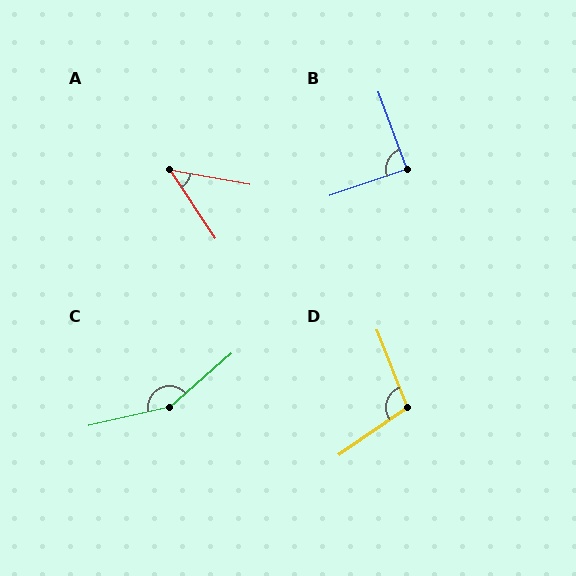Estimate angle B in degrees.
Approximately 89 degrees.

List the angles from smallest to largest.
A (47°), B (89°), D (103°), C (151°).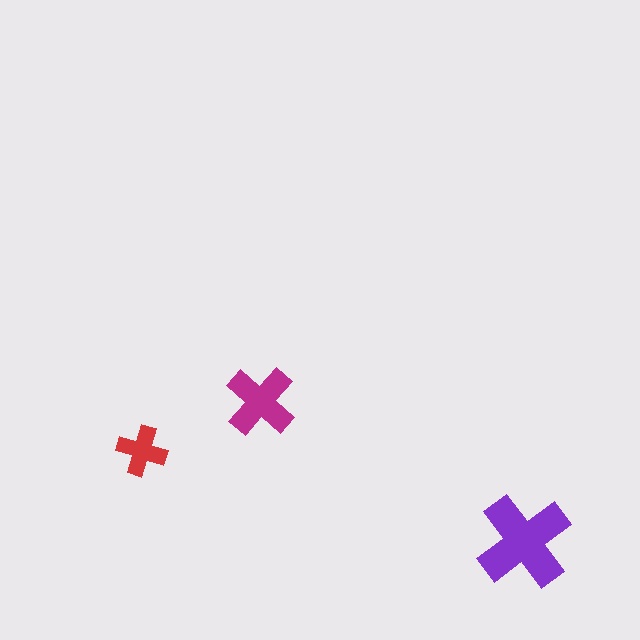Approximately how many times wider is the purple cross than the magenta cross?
About 1.5 times wider.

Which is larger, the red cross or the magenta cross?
The magenta one.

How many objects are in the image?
There are 3 objects in the image.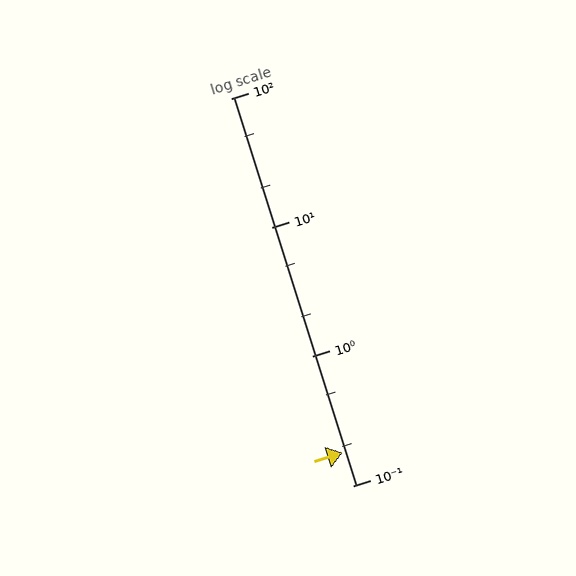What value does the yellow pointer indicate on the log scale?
The pointer indicates approximately 0.18.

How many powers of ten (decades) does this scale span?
The scale spans 3 decades, from 0.1 to 100.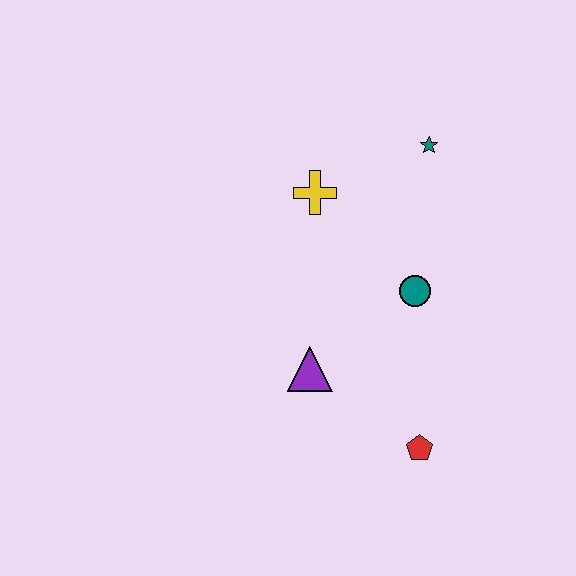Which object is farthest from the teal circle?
The red pentagon is farthest from the teal circle.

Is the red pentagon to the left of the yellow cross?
No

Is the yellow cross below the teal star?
Yes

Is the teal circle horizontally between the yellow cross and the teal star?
Yes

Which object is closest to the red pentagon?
The purple triangle is closest to the red pentagon.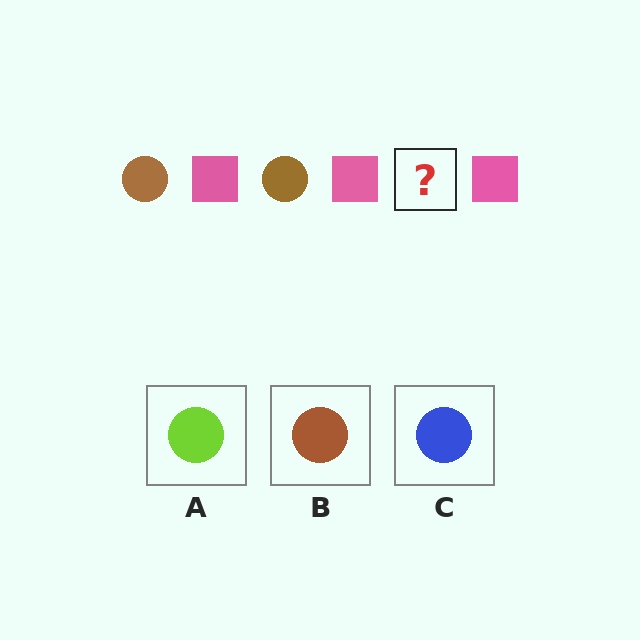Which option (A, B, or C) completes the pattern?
B.